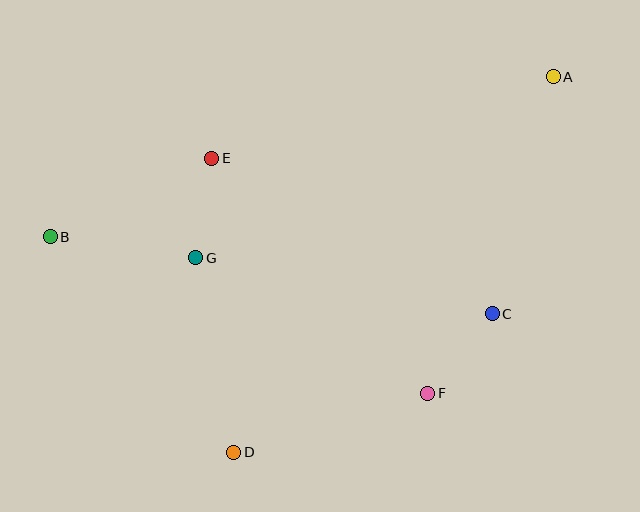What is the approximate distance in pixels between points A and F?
The distance between A and F is approximately 340 pixels.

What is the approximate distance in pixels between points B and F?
The distance between B and F is approximately 409 pixels.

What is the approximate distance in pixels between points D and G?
The distance between D and G is approximately 198 pixels.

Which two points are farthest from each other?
Points A and B are farthest from each other.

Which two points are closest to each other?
Points E and G are closest to each other.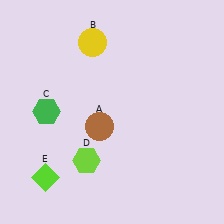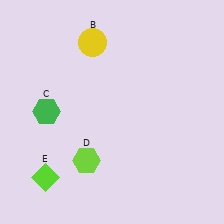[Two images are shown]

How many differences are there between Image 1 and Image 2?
There is 1 difference between the two images.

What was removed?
The brown circle (A) was removed in Image 2.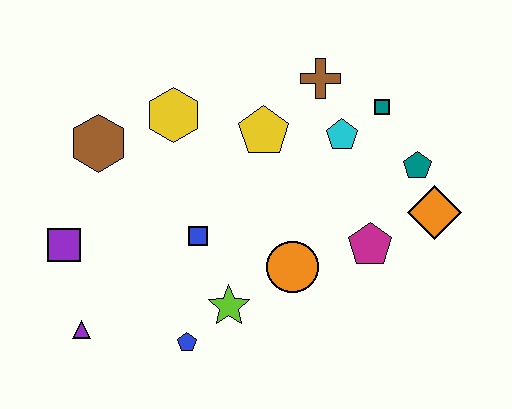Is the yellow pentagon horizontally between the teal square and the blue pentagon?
Yes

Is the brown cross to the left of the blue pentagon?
No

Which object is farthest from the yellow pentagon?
The purple triangle is farthest from the yellow pentagon.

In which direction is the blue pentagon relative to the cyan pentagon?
The blue pentagon is below the cyan pentagon.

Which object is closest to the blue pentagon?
The lime star is closest to the blue pentagon.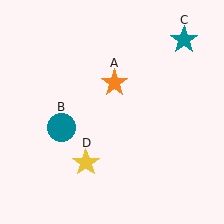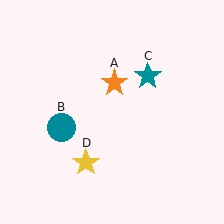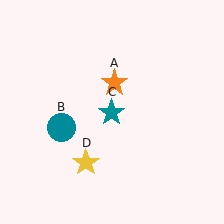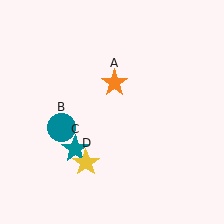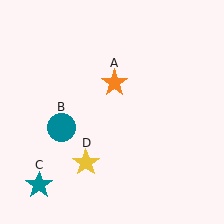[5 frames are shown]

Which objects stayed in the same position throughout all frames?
Orange star (object A) and teal circle (object B) and yellow star (object D) remained stationary.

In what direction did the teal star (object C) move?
The teal star (object C) moved down and to the left.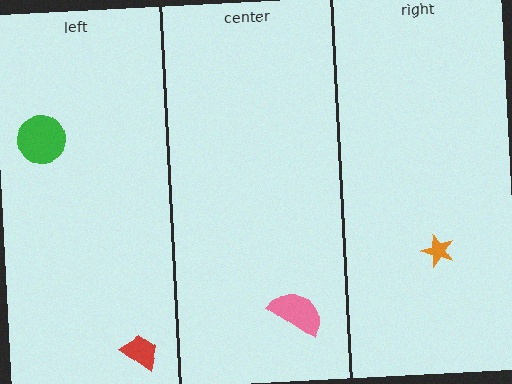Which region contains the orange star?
The right region.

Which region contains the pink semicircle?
The center region.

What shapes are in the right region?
The orange star.